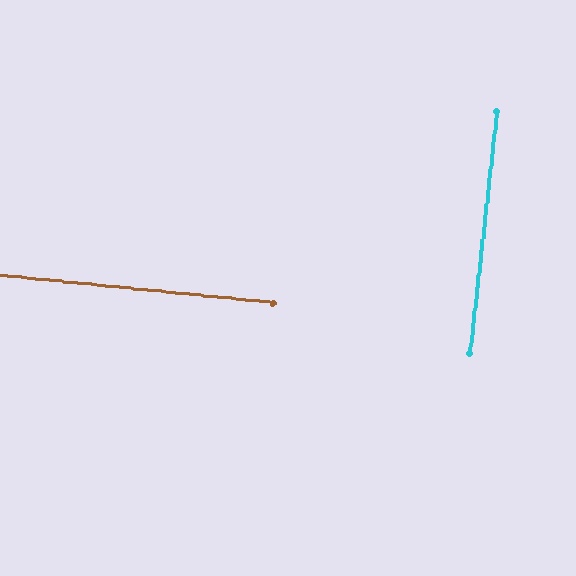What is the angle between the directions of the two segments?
Approximately 89 degrees.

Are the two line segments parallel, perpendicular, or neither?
Perpendicular — they meet at approximately 89°.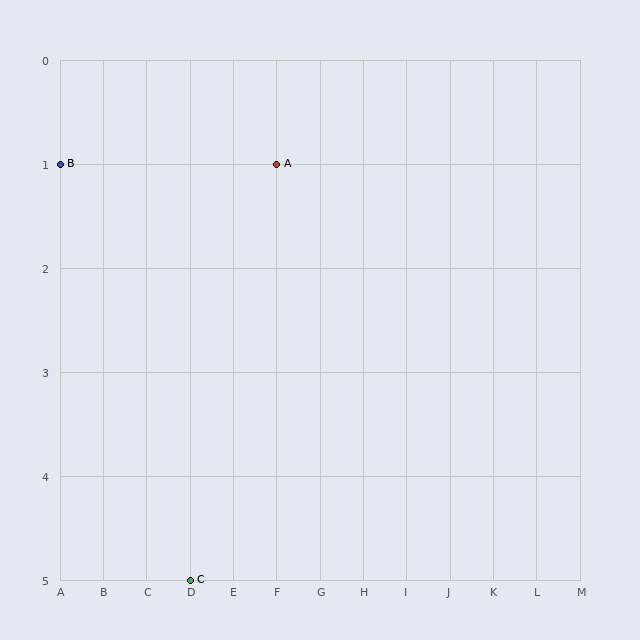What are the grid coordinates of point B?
Point B is at grid coordinates (A, 1).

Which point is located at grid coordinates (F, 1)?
Point A is at (F, 1).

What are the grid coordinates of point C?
Point C is at grid coordinates (D, 5).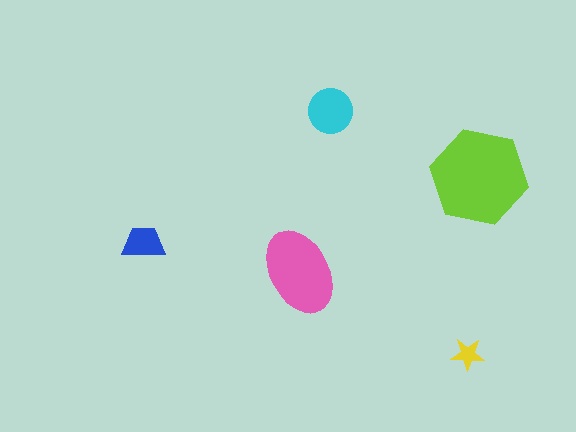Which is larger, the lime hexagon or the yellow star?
The lime hexagon.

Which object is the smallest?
The yellow star.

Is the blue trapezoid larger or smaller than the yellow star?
Larger.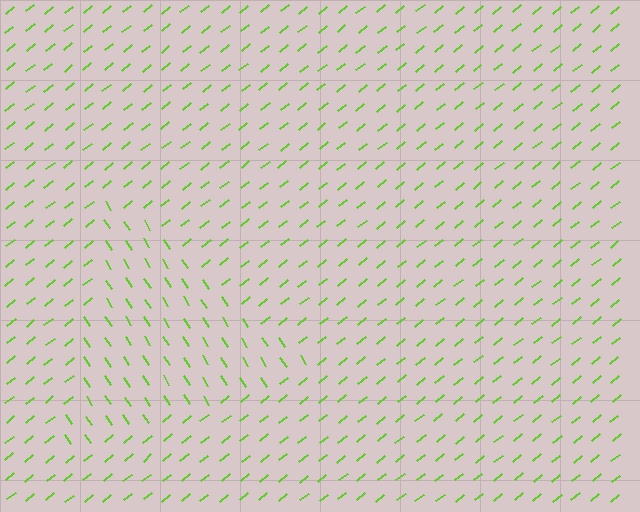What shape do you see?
I see a triangle.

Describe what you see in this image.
The image is filled with small lime line segments. A triangle region in the image has lines oriented differently from the surrounding lines, creating a visible texture boundary.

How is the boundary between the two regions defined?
The boundary is defined purely by a change in line orientation (approximately 84 degrees difference). All lines are the same color and thickness.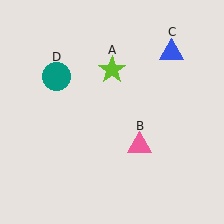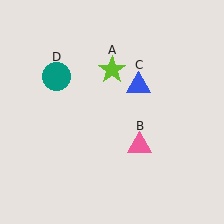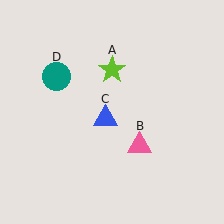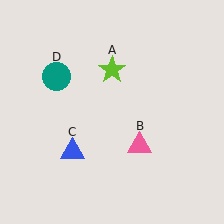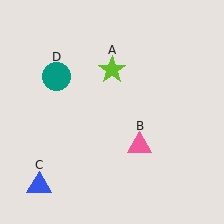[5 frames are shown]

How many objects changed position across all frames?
1 object changed position: blue triangle (object C).